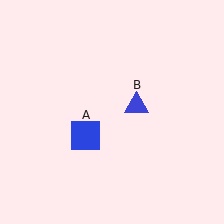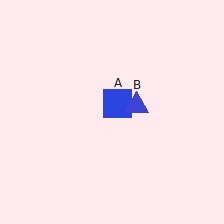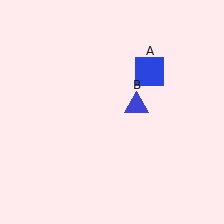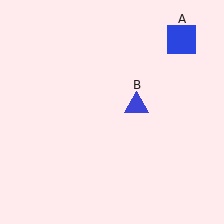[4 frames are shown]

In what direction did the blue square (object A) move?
The blue square (object A) moved up and to the right.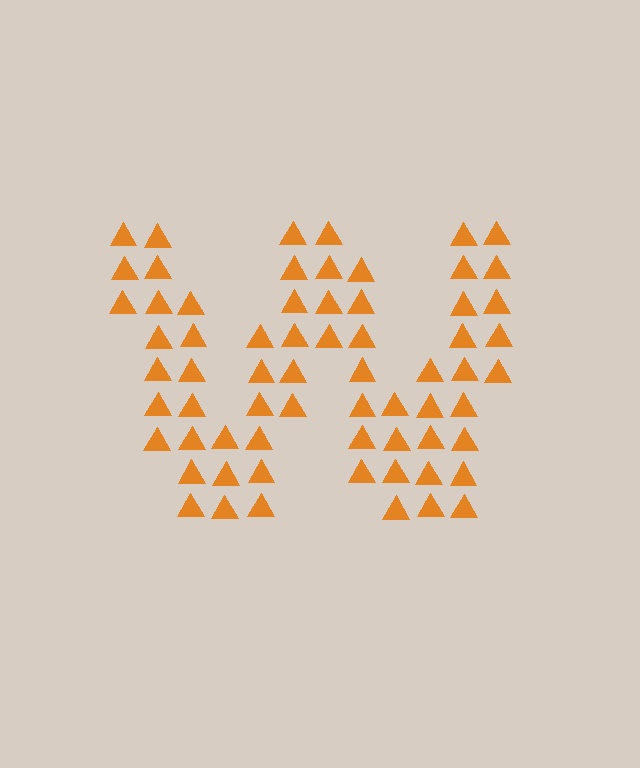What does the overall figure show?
The overall figure shows the letter W.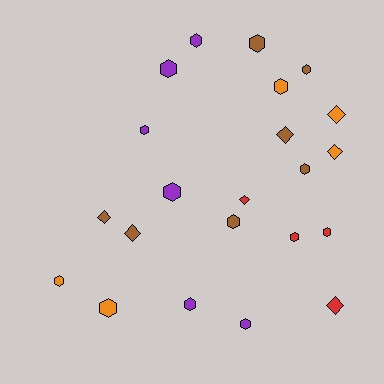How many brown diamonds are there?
There are 3 brown diamonds.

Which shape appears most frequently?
Hexagon, with 15 objects.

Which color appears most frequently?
Brown, with 7 objects.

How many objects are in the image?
There are 22 objects.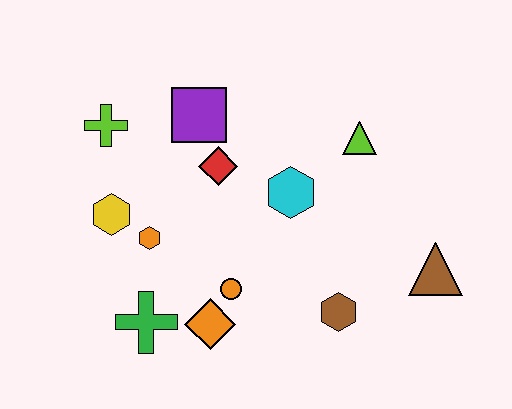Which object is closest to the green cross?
The orange diamond is closest to the green cross.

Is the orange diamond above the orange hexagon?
No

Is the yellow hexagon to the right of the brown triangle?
No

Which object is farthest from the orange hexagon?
The brown triangle is farthest from the orange hexagon.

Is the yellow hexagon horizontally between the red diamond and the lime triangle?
No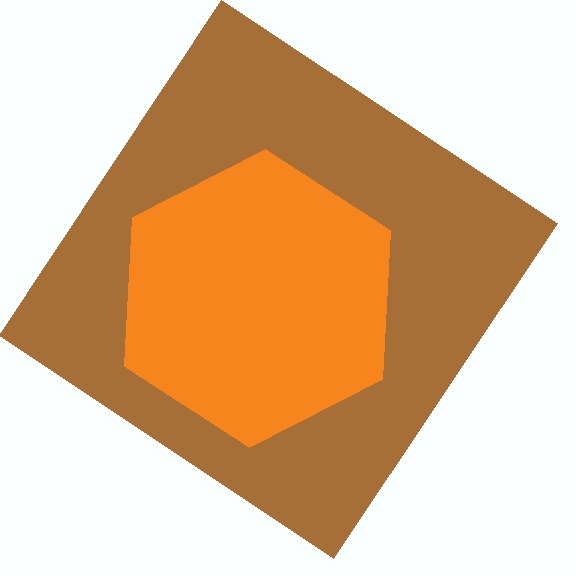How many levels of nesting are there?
2.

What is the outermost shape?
The brown diamond.